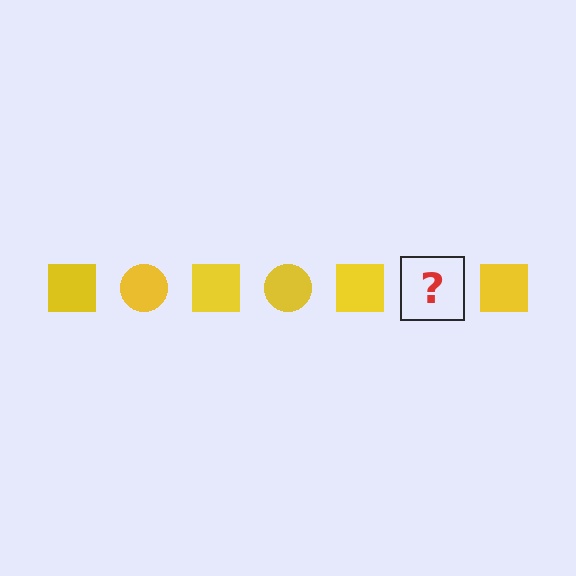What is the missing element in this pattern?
The missing element is a yellow circle.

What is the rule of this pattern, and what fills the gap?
The rule is that the pattern cycles through square, circle shapes in yellow. The gap should be filled with a yellow circle.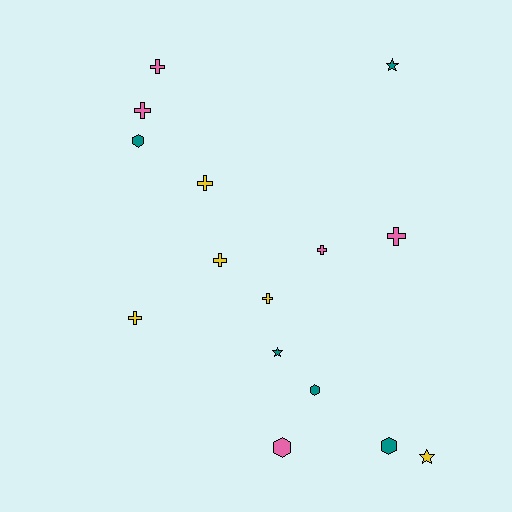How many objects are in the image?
There are 15 objects.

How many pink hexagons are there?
There is 1 pink hexagon.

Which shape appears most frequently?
Cross, with 8 objects.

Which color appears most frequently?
Yellow, with 5 objects.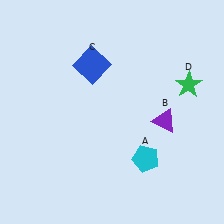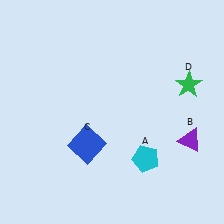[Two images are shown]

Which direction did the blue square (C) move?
The blue square (C) moved down.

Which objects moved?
The objects that moved are: the purple triangle (B), the blue square (C).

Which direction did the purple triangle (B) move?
The purple triangle (B) moved right.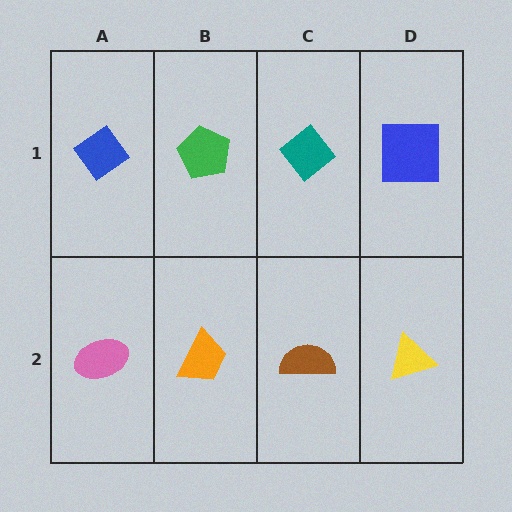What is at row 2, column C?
A brown semicircle.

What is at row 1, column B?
A green pentagon.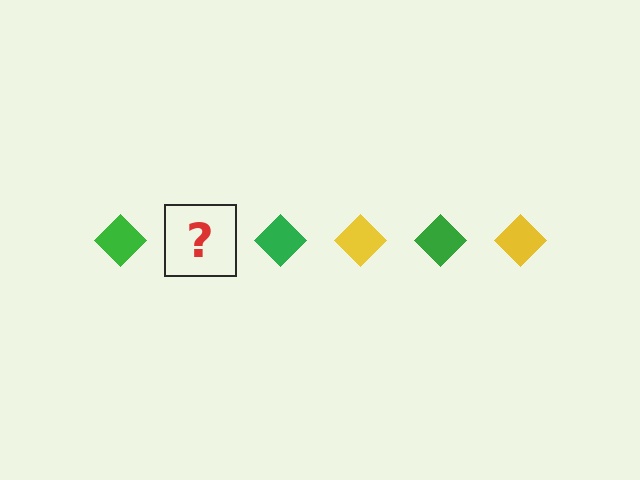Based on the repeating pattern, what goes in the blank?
The blank should be a yellow diamond.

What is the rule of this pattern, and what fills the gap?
The rule is that the pattern cycles through green, yellow diamonds. The gap should be filled with a yellow diamond.